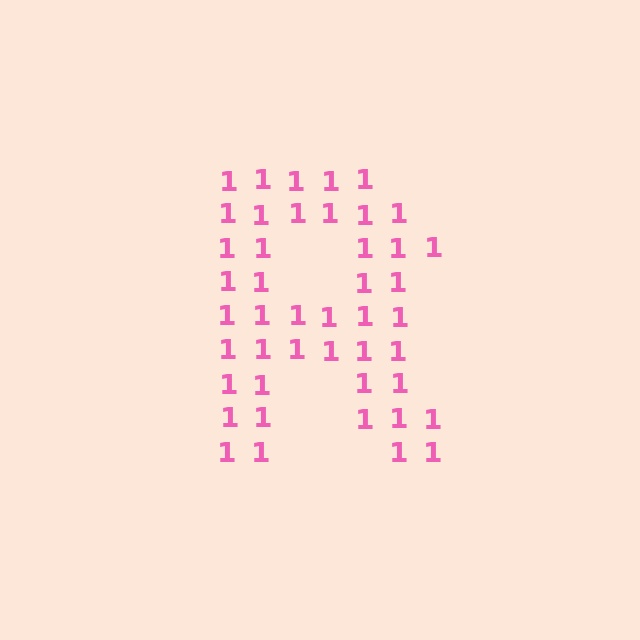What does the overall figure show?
The overall figure shows the letter R.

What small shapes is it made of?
It is made of small digit 1's.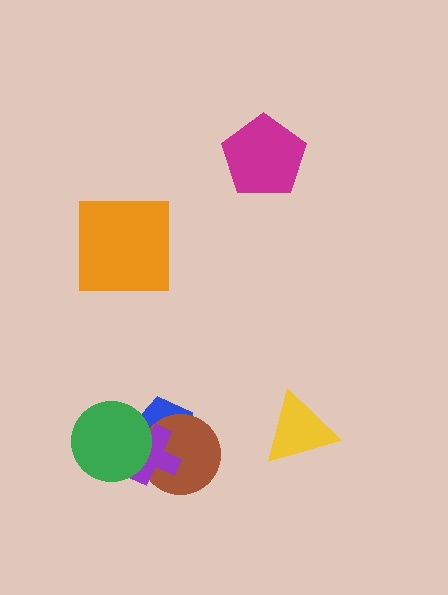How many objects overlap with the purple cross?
3 objects overlap with the purple cross.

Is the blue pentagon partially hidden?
Yes, it is partially covered by another shape.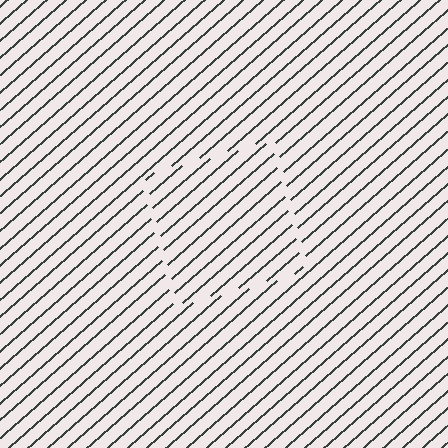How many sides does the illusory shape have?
4 sides — the line-ends trace a square.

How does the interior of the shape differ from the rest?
The interior of the shape contains the same grating, shifted by half a period — the contour is defined by the phase discontinuity where line-ends from the inner and outer gratings abut.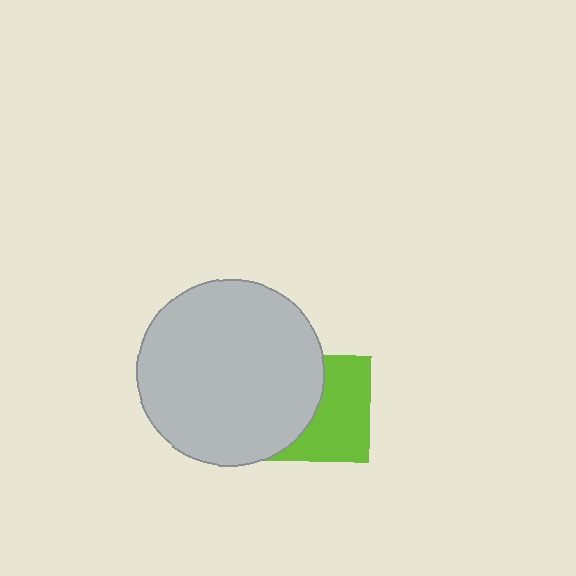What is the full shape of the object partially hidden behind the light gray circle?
The partially hidden object is a lime square.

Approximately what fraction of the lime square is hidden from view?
Roughly 45% of the lime square is hidden behind the light gray circle.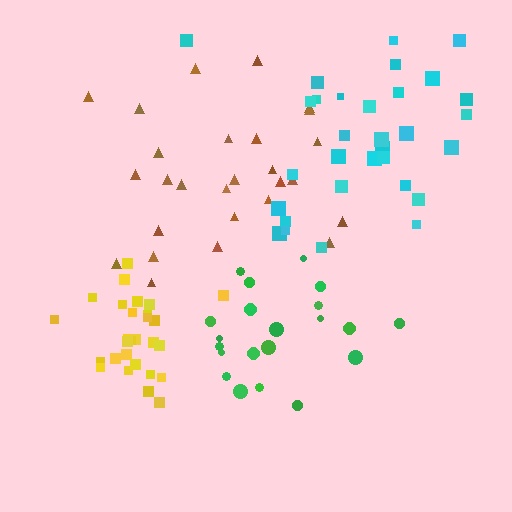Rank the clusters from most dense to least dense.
yellow, green, cyan, brown.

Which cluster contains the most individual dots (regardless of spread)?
Cyan (31).